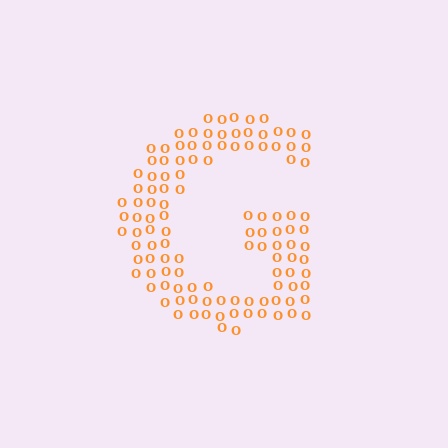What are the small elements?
The small elements are letter O's.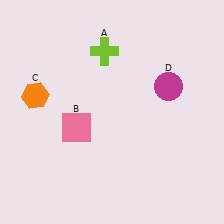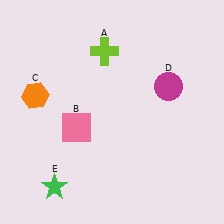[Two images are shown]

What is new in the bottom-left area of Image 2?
A green star (E) was added in the bottom-left area of Image 2.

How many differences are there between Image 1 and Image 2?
There is 1 difference between the two images.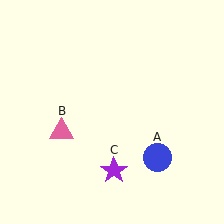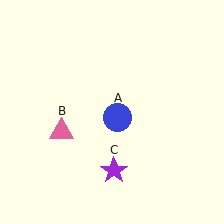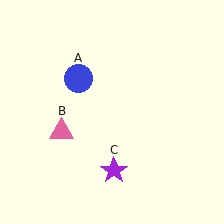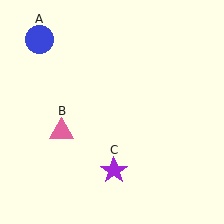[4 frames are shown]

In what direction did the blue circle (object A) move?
The blue circle (object A) moved up and to the left.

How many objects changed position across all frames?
1 object changed position: blue circle (object A).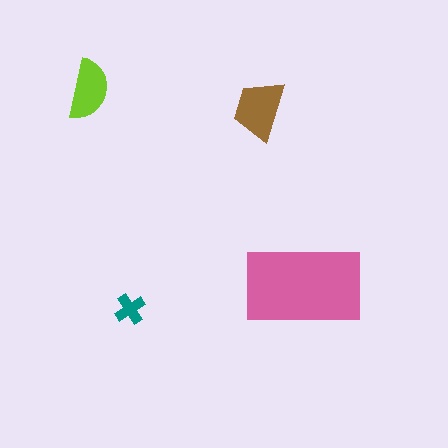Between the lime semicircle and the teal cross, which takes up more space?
The lime semicircle.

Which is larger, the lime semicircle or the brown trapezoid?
The brown trapezoid.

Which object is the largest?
The pink rectangle.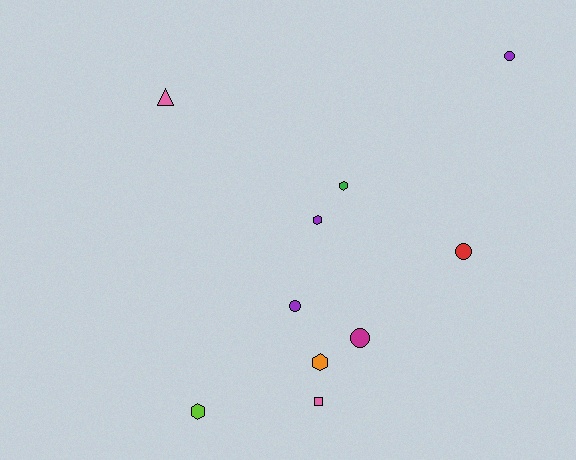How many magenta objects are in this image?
There is 1 magenta object.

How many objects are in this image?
There are 10 objects.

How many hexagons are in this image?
There are 4 hexagons.